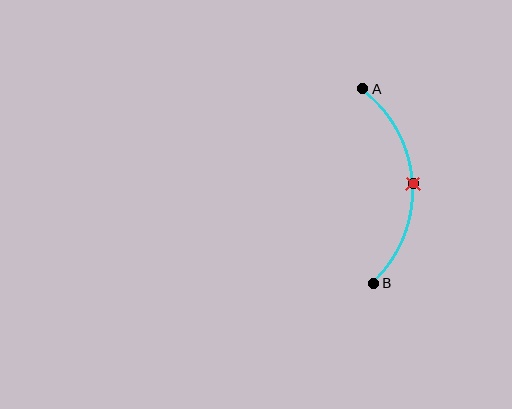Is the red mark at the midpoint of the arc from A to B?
Yes. The red mark lies on the arc at equal arc-length from both A and B — it is the arc midpoint.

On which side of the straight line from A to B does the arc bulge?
The arc bulges to the right of the straight line connecting A and B.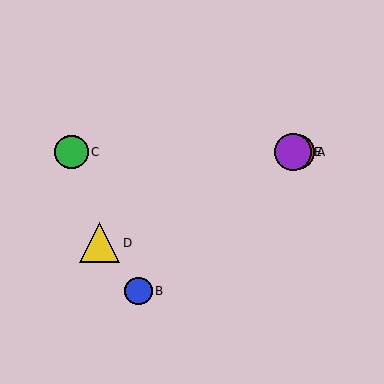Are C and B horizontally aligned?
No, C is at y≈152 and B is at y≈291.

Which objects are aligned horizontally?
Objects A, C, E are aligned horizontally.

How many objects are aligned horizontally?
3 objects (A, C, E) are aligned horizontally.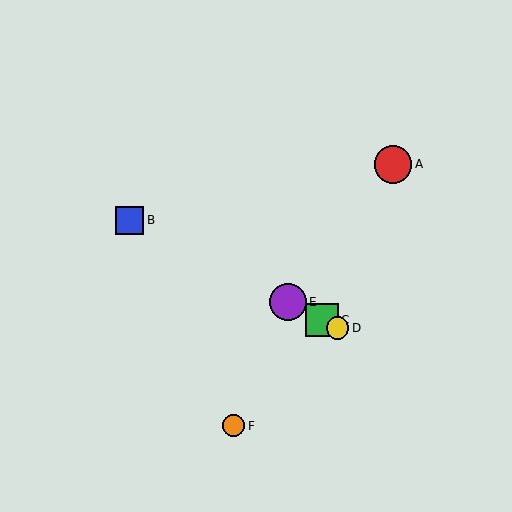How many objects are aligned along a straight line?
4 objects (B, C, D, E) are aligned along a straight line.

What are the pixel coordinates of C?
Object C is at (322, 320).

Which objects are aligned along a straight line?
Objects B, C, D, E are aligned along a straight line.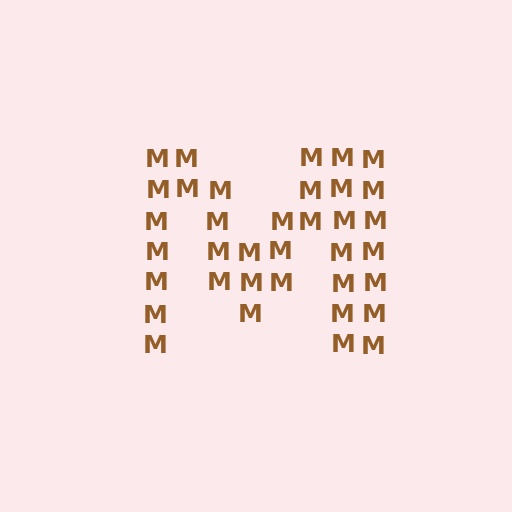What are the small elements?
The small elements are letter M's.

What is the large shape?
The large shape is the letter M.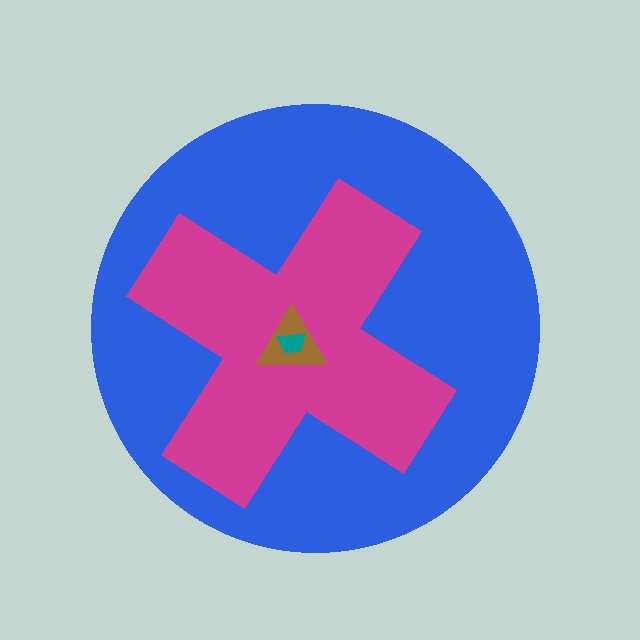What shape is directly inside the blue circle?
The magenta cross.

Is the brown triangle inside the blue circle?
Yes.